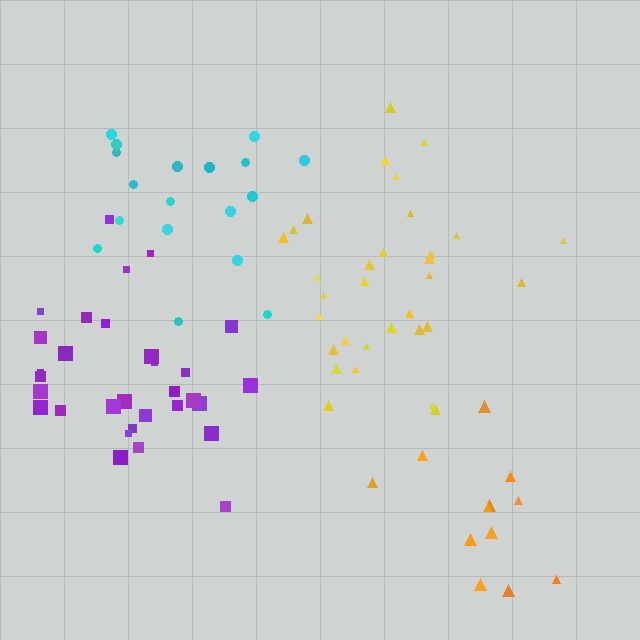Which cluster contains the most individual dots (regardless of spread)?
Yellow (32).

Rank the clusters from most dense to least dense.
purple, yellow, orange, cyan.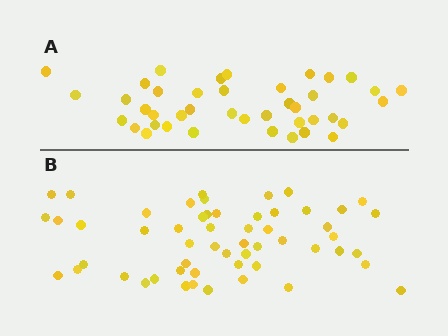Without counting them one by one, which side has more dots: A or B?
Region B (the bottom region) has more dots.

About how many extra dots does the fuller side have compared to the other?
Region B has approximately 15 more dots than region A.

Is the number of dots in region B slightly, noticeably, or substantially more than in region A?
Region B has noticeably more, but not dramatically so. The ratio is roughly 1.3 to 1.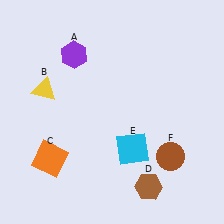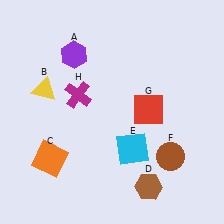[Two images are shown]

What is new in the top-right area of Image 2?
A red square (G) was added in the top-right area of Image 2.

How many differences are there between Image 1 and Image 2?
There are 2 differences between the two images.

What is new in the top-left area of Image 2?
A magenta cross (H) was added in the top-left area of Image 2.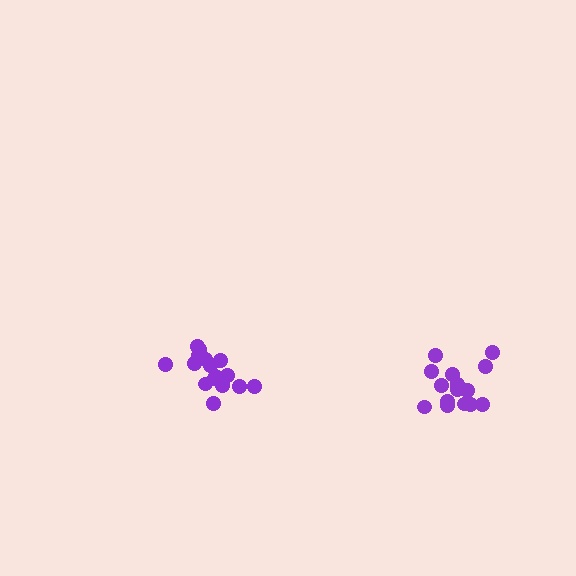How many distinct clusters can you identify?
There are 2 distinct clusters.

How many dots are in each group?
Group 1: 16 dots, Group 2: 16 dots (32 total).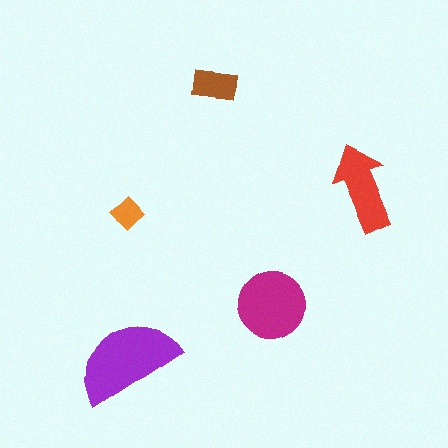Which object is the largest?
The purple semicircle.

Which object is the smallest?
The orange diamond.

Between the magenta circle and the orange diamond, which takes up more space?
The magenta circle.